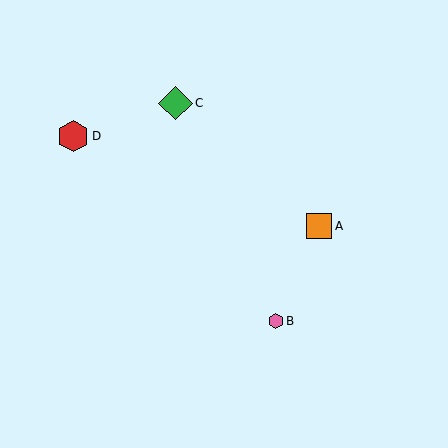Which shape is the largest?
The green diamond (labeled C) is the largest.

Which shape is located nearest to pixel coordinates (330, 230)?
The orange square (labeled A) at (319, 226) is nearest to that location.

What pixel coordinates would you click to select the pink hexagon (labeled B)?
Click at (276, 321) to select the pink hexagon B.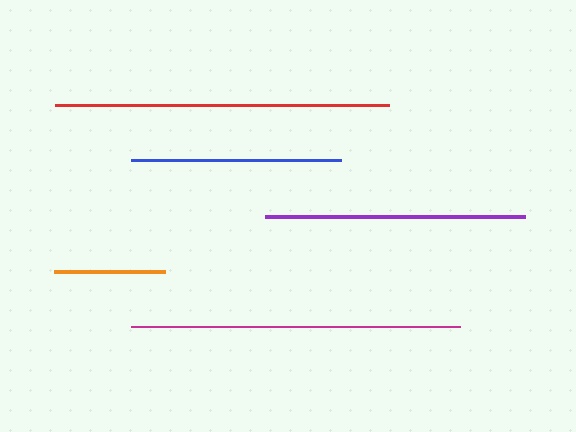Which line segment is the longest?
The red line is the longest at approximately 334 pixels.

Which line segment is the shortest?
The orange line is the shortest at approximately 111 pixels.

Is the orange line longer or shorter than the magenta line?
The magenta line is longer than the orange line.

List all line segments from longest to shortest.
From longest to shortest: red, magenta, purple, blue, orange.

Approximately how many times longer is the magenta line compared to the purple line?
The magenta line is approximately 1.3 times the length of the purple line.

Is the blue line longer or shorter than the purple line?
The purple line is longer than the blue line.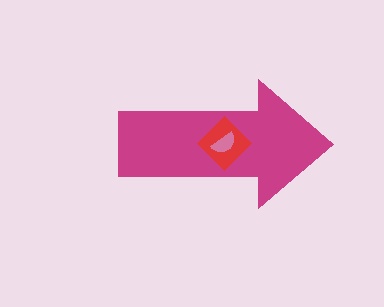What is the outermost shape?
The magenta arrow.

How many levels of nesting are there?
3.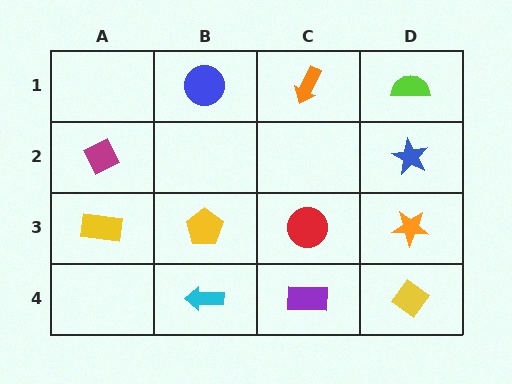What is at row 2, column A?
A magenta diamond.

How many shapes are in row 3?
4 shapes.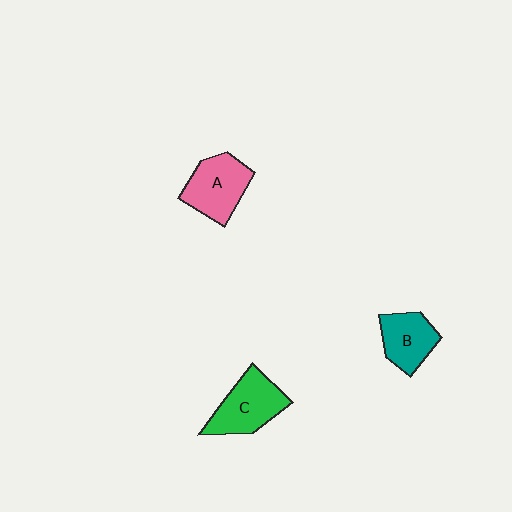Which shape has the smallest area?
Shape B (teal).